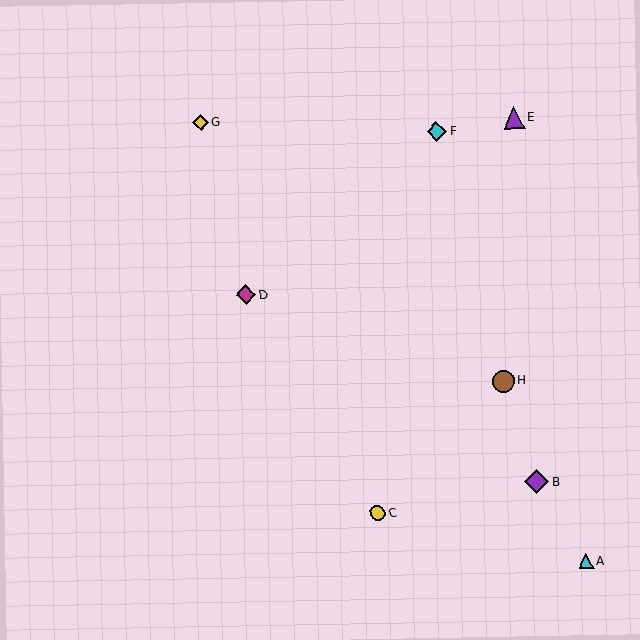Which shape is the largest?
The purple diamond (labeled B) is the largest.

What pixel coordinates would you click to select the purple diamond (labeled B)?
Click at (537, 482) to select the purple diamond B.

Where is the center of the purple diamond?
The center of the purple diamond is at (537, 482).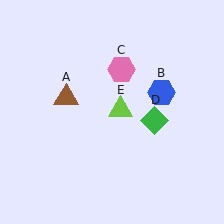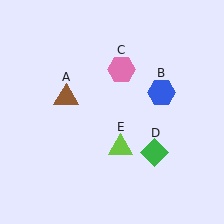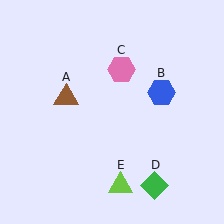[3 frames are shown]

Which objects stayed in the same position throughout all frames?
Brown triangle (object A) and blue hexagon (object B) and pink hexagon (object C) remained stationary.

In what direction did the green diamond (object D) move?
The green diamond (object D) moved down.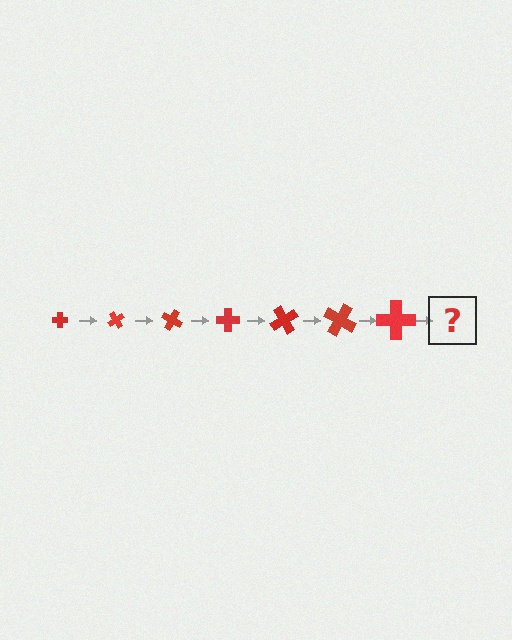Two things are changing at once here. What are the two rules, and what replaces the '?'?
The two rules are that the cross grows larger each step and it rotates 60 degrees each step. The '?' should be a cross, larger than the previous one and rotated 420 degrees from the start.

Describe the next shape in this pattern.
It should be a cross, larger than the previous one and rotated 420 degrees from the start.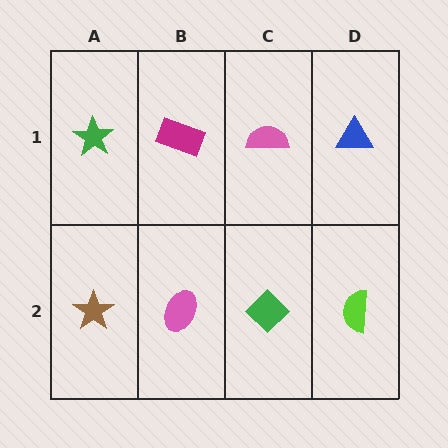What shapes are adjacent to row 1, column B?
A pink ellipse (row 2, column B), a green star (row 1, column A), a pink semicircle (row 1, column C).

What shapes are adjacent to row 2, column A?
A green star (row 1, column A), a pink ellipse (row 2, column B).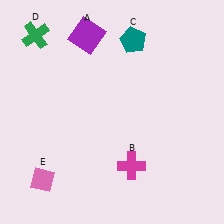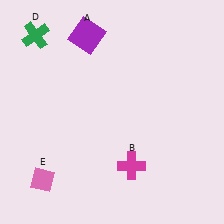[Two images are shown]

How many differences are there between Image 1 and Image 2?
There is 1 difference between the two images.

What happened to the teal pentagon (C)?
The teal pentagon (C) was removed in Image 2. It was in the top-right area of Image 1.